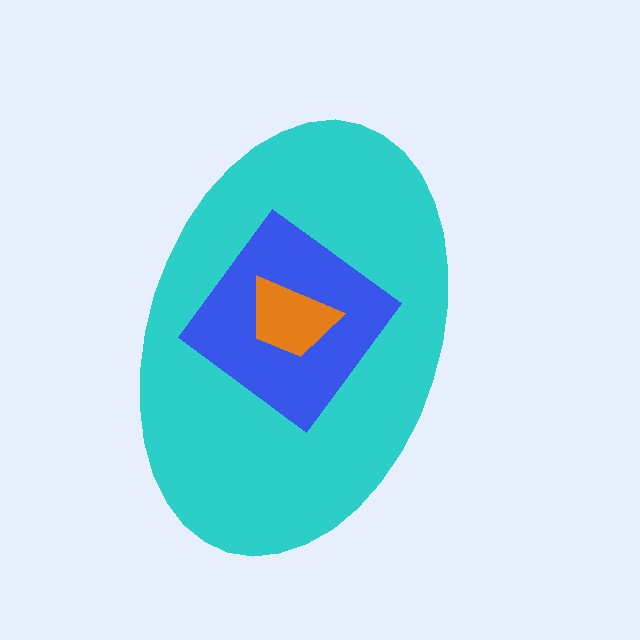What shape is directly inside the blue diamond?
The orange trapezoid.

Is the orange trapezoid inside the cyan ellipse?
Yes.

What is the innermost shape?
The orange trapezoid.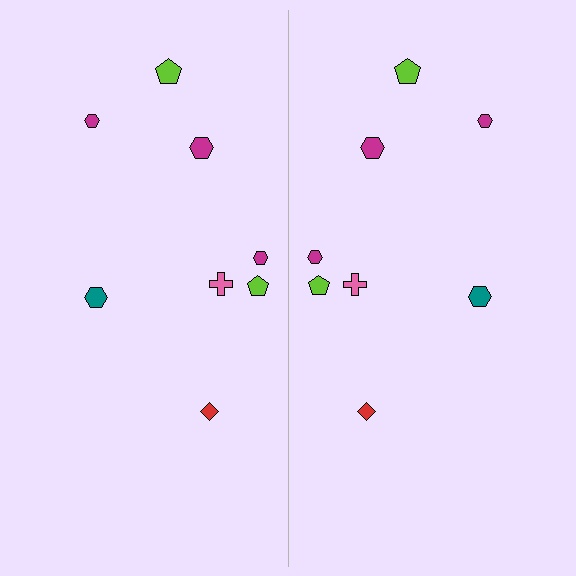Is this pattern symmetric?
Yes, this pattern has bilateral (reflection) symmetry.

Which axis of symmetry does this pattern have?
The pattern has a vertical axis of symmetry running through the center of the image.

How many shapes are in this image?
There are 16 shapes in this image.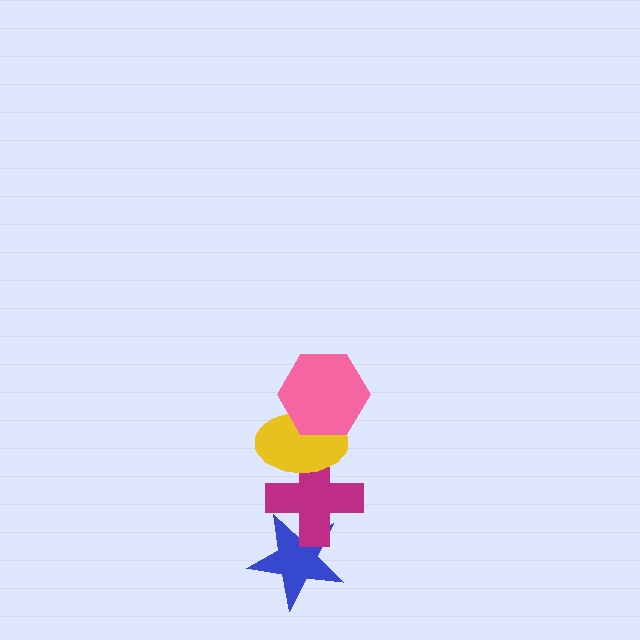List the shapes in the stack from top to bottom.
From top to bottom: the pink hexagon, the yellow ellipse, the magenta cross, the blue star.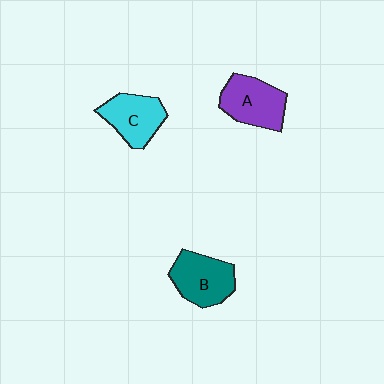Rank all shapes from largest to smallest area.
From largest to smallest: A (purple), B (teal), C (cyan).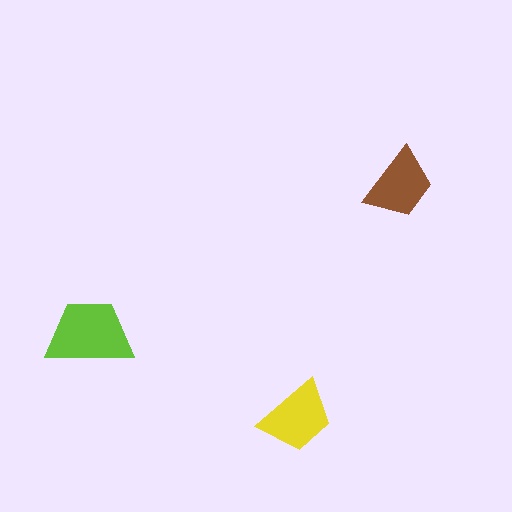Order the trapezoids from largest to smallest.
the lime one, the yellow one, the brown one.